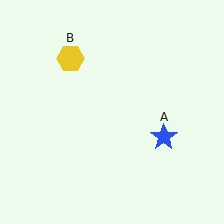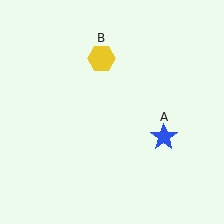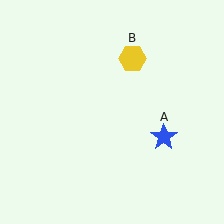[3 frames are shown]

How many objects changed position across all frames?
1 object changed position: yellow hexagon (object B).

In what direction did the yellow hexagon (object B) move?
The yellow hexagon (object B) moved right.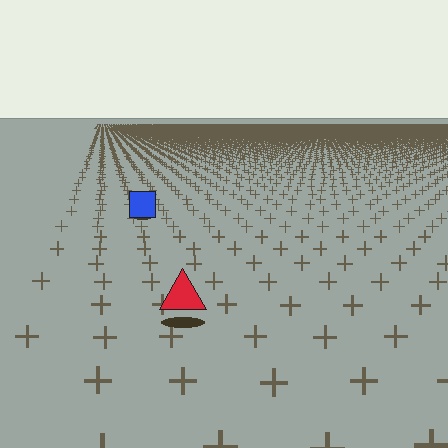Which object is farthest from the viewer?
The blue square is farthest from the viewer. It appears smaller and the ground texture around it is denser.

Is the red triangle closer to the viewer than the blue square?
Yes. The red triangle is closer — you can tell from the texture gradient: the ground texture is coarser near it.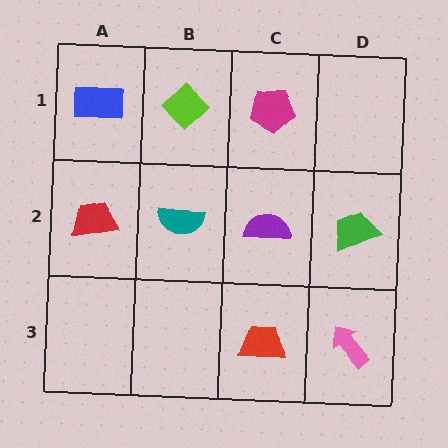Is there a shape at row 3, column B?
No, that cell is empty.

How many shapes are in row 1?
3 shapes.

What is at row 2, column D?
A green trapezoid.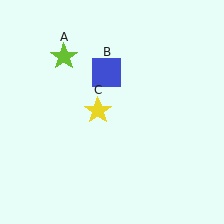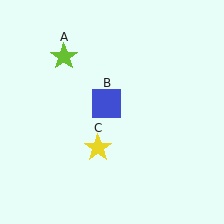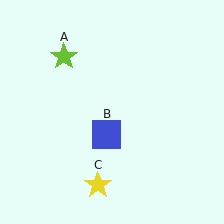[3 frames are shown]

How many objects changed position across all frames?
2 objects changed position: blue square (object B), yellow star (object C).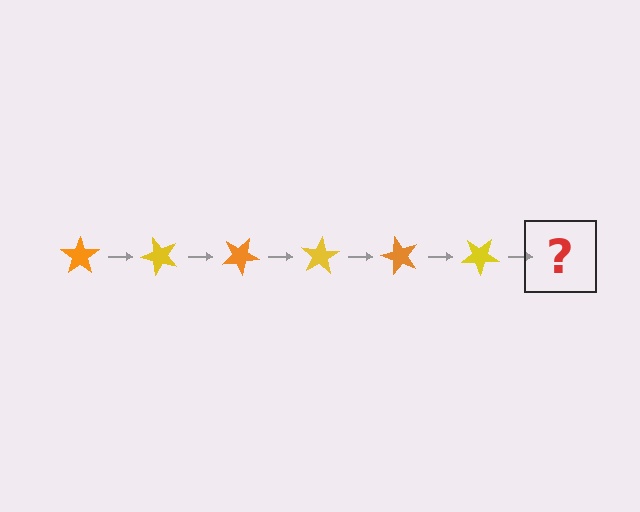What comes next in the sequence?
The next element should be an orange star, rotated 300 degrees from the start.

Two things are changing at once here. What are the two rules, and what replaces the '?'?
The two rules are that it rotates 50 degrees each step and the color cycles through orange and yellow. The '?' should be an orange star, rotated 300 degrees from the start.